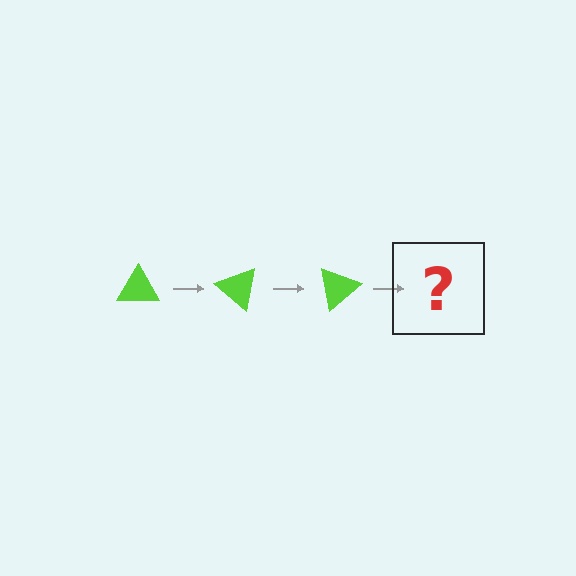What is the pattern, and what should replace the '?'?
The pattern is that the triangle rotates 40 degrees each step. The '?' should be a lime triangle rotated 120 degrees.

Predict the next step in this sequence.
The next step is a lime triangle rotated 120 degrees.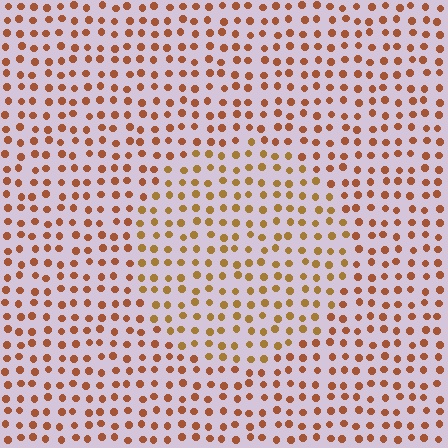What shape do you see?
I see a circle.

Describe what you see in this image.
The image is filled with small brown elements in a uniform arrangement. A circle-shaped region is visible where the elements are tinted to a slightly different hue, forming a subtle color boundary.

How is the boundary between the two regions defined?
The boundary is defined purely by a slight shift in hue (about 22 degrees). Spacing, size, and orientation are identical on both sides.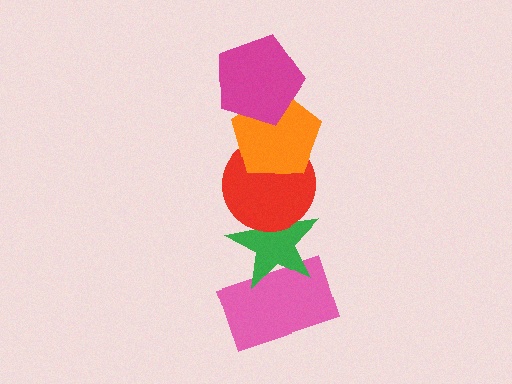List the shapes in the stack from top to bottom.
From top to bottom: the magenta pentagon, the orange pentagon, the red circle, the green star, the pink rectangle.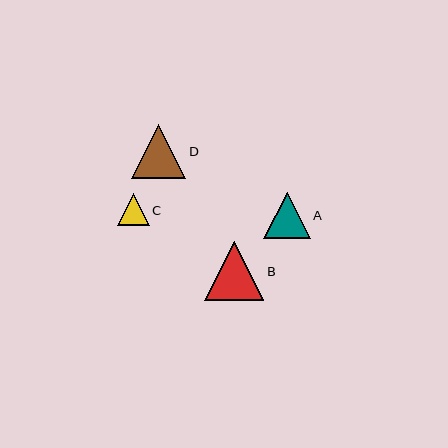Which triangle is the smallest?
Triangle C is the smallest with a size of approximately 32 pixels.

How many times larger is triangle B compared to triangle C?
Triangle B is approximately 1.9 times the size of triangle C.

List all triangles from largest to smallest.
From largest to smallest: B, D, A, C.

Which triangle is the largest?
Triangle B is the largest with a size of approximately 59 pixels.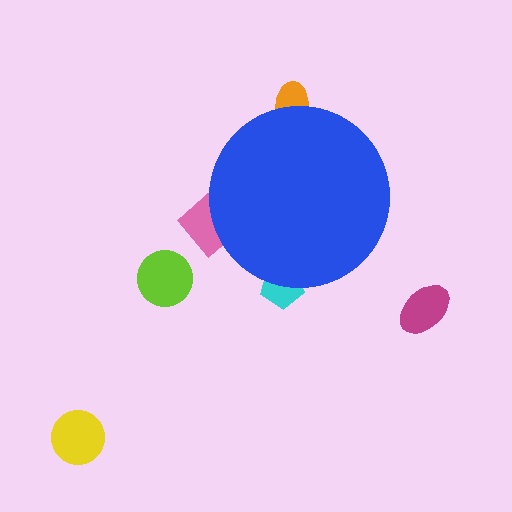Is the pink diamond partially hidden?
Yes, the pink diamond is partially hidden behind the blue circle.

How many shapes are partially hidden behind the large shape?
3 shapes are partially hidden.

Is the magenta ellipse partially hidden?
No, the magenta ellipse is fully visible.